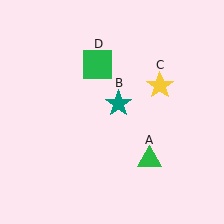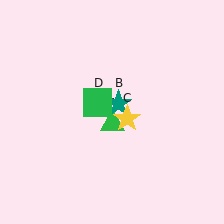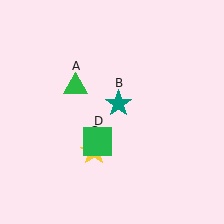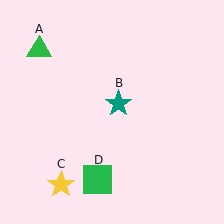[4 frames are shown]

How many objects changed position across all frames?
3 objects changed position: green triangle (object A), yellow star (object C), green square (object D).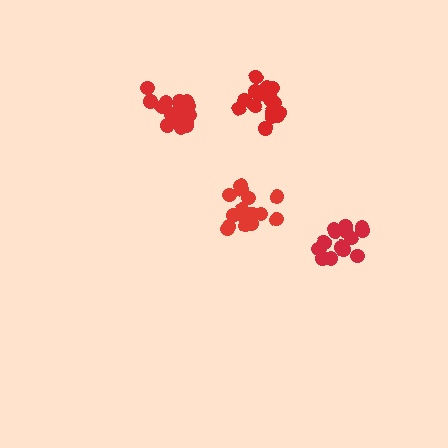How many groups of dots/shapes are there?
There are 4 groups.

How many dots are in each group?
Group 1: 18 dots, Group 2: 17 dots, Group 3: 15 dots, Group 4: 18 dots (68 total).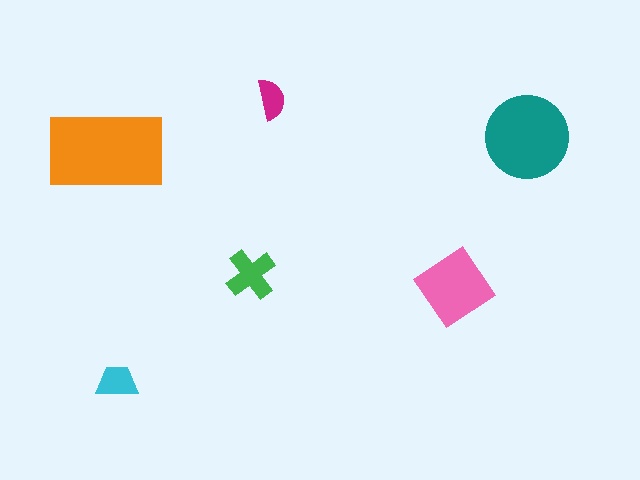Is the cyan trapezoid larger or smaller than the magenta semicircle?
Larger.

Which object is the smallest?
The magenta semicircle.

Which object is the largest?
The orange rectangle.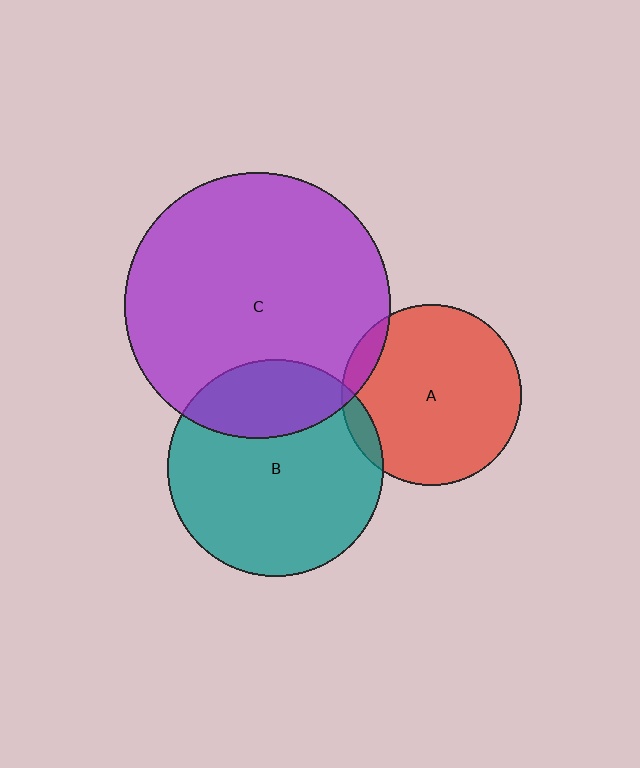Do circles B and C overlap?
Yes.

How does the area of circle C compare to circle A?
Approximately 2.2 times.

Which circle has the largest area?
Circle C (purple).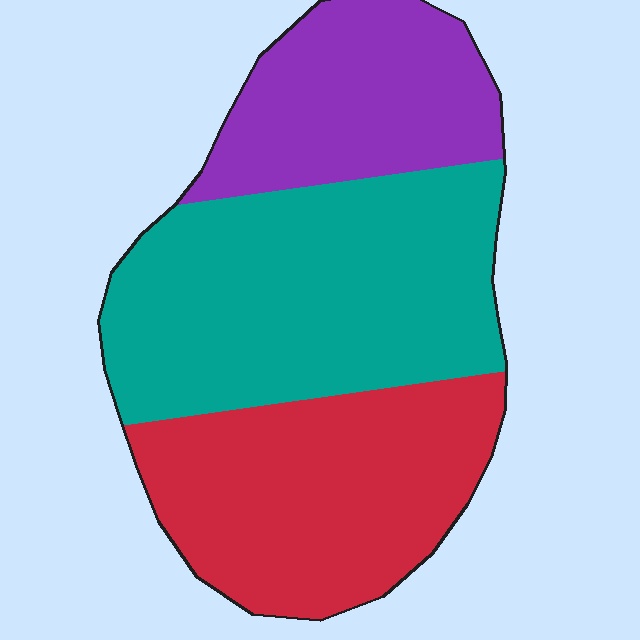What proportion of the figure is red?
Red covers roughly 35% of the figure.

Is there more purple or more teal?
Teal.